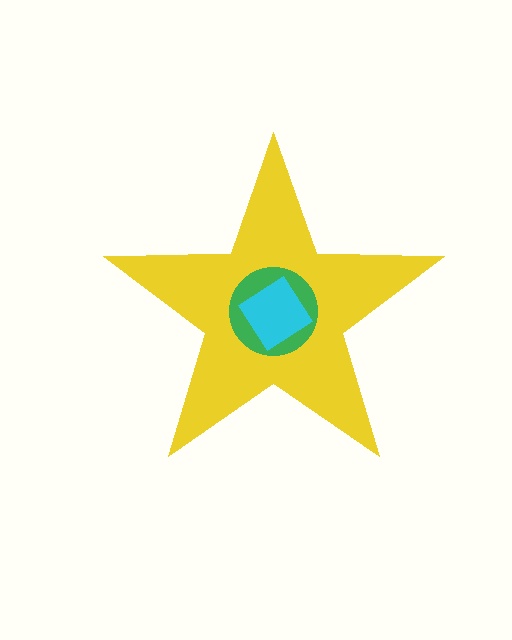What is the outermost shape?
The yellow star.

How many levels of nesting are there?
3.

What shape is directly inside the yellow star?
The green circle.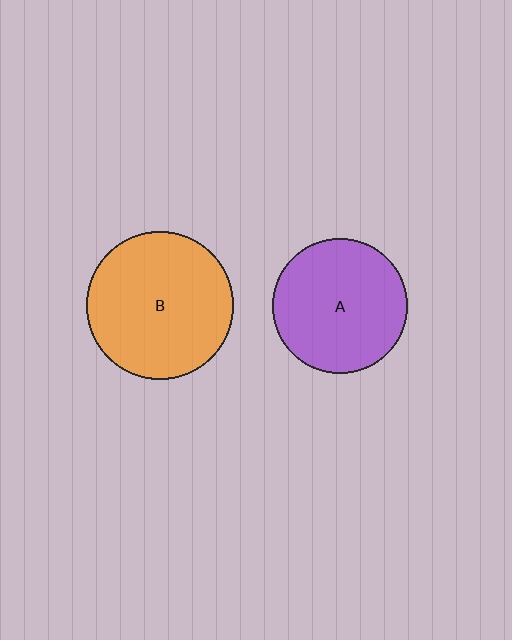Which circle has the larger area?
Circle B (orange).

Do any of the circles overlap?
No, none of the circles overlap.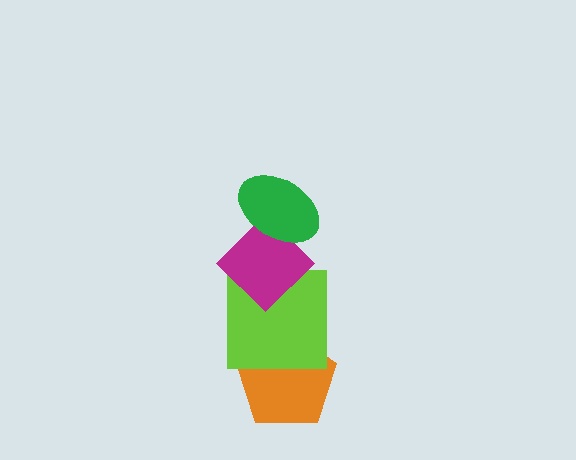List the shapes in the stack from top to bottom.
From top to bottom: the green ellipse, the magenta diamond, the lime square, the orange pentagon.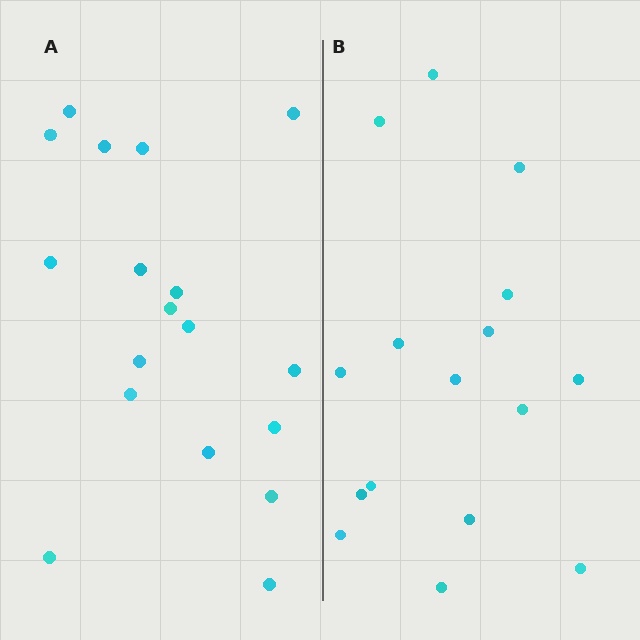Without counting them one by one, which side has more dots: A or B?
Region A (the left region) has more dots.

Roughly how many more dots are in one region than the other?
Region A has just a few more — roughly 2 or 3 more dots than region B.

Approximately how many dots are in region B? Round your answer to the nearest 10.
About 20 dots. (The exact count is 16, which rounds to 20.)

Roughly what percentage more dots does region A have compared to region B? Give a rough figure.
About 10% more.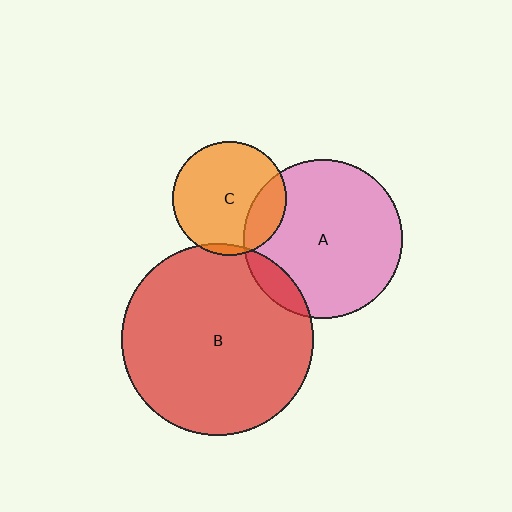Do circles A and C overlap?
Yes.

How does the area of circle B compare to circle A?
Approximately 1.5 times.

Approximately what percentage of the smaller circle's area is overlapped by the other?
Approximately 20%.